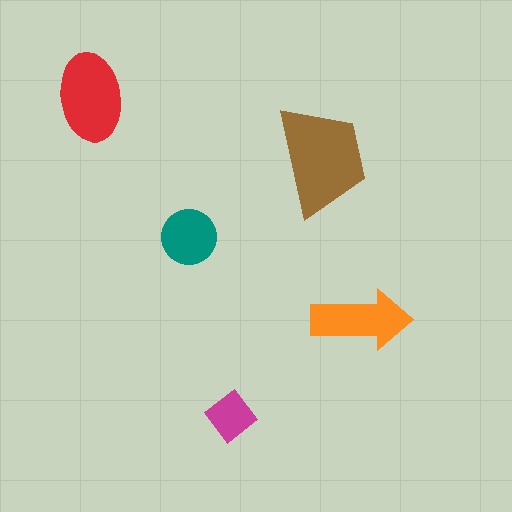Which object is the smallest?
The magenta diamond.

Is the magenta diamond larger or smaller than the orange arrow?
Smaller.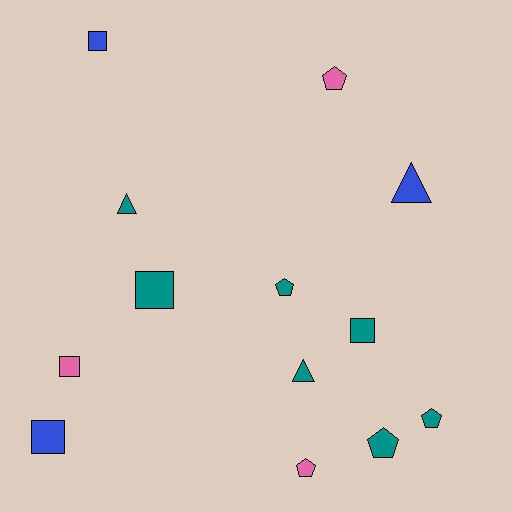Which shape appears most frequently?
Square, with 5 objects.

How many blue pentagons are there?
There are no blue pentagons.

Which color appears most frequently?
Teal, with 7 objects.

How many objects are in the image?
There are 13 objects.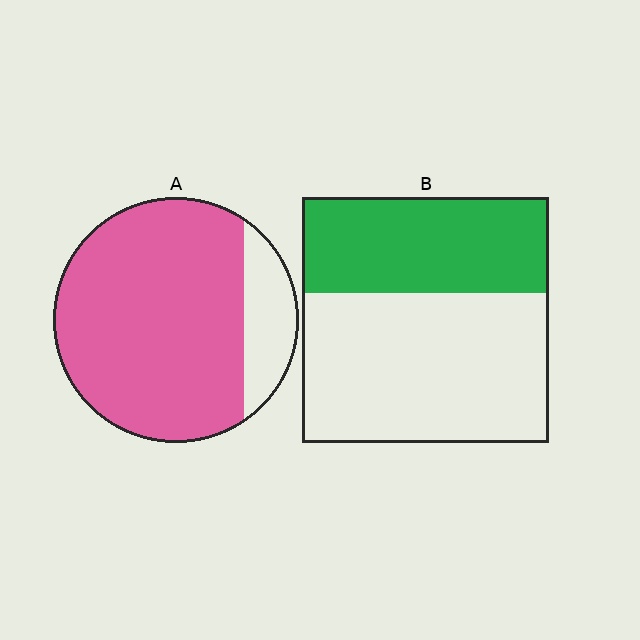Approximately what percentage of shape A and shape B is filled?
A is approximately 85% and B is approximately 40%.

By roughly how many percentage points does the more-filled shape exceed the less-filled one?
By roughly 45 percentage points (A over B).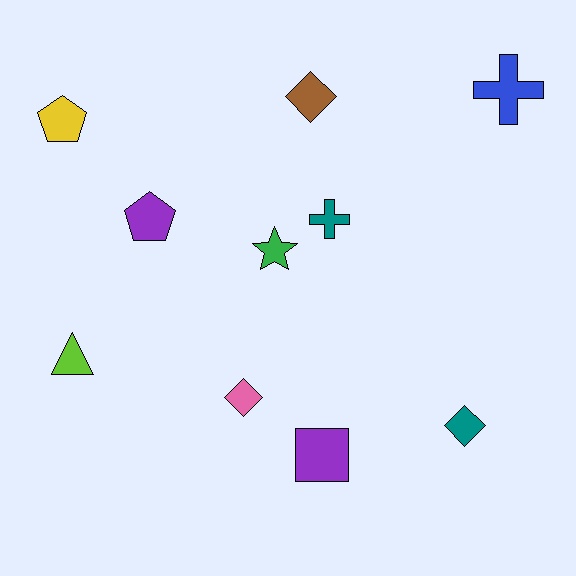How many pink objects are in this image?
There is 1 pink object.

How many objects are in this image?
There are 10 objects.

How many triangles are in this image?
There is 1 triangle.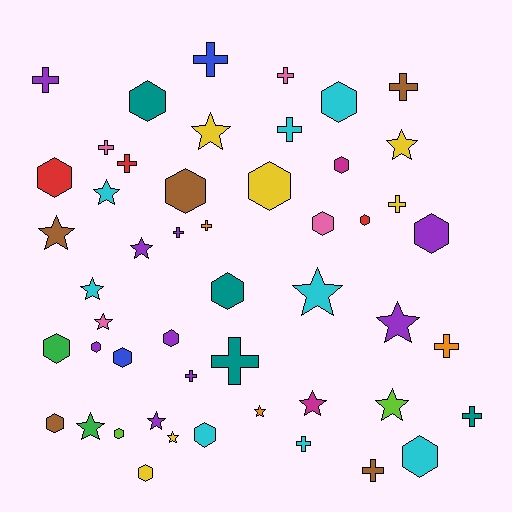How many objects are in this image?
There are 50 objects.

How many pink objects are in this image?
There are 4 pink objects.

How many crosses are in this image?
There are 16 crosses.